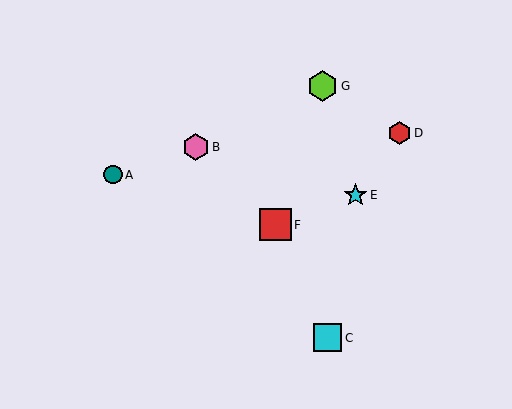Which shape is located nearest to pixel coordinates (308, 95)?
The lime hexagon (labeled G) at (323, 86) is nearest to that location.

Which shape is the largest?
The red square (labeled F) is the largest.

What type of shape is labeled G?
Shape G is a lime hexagon.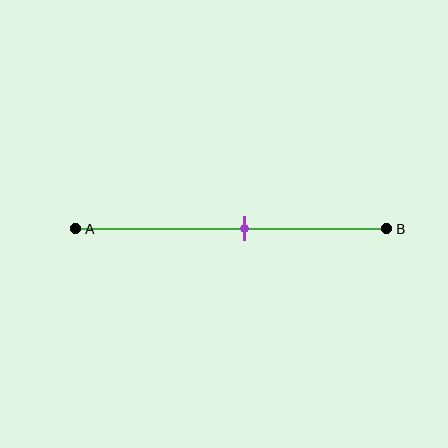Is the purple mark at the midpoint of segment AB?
No, the mark is at about 55% from A, not at the 50% midpoint.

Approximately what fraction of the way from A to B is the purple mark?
The purple mark is approximately 55% of the way from A to B.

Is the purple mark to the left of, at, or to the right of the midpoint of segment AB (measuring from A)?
The purple mark is to the right of the midpoint of segment AB.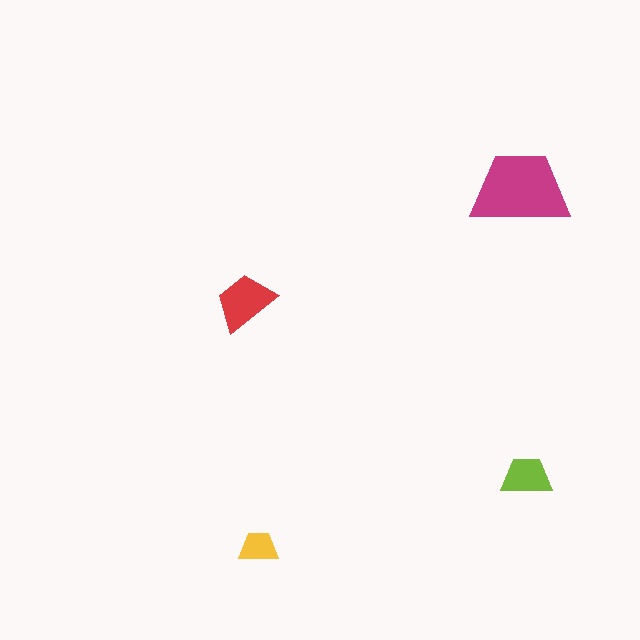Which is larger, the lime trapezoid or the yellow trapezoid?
The lime one.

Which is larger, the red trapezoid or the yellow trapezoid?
The red one.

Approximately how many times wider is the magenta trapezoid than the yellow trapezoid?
About 2.5 times wider.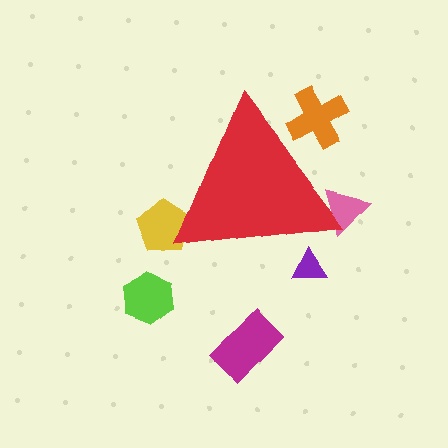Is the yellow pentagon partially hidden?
Yes, the yellow pentagon is partially hidden behind the red triangle.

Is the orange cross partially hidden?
Yes, the orange cross is partially hidden behind the red triangle.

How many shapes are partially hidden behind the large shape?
4 shapes are partially hidden.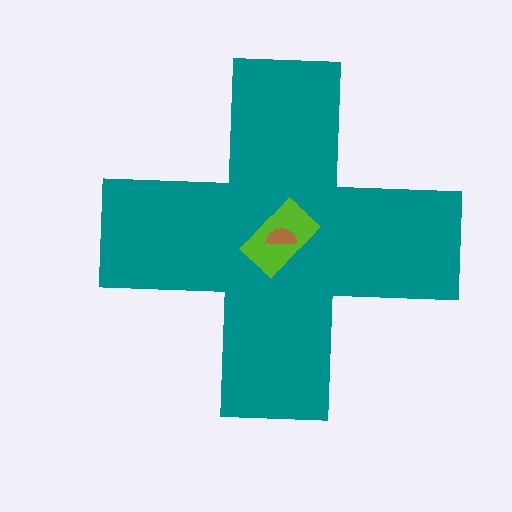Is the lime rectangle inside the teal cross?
Yes.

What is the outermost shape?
The teal cross.